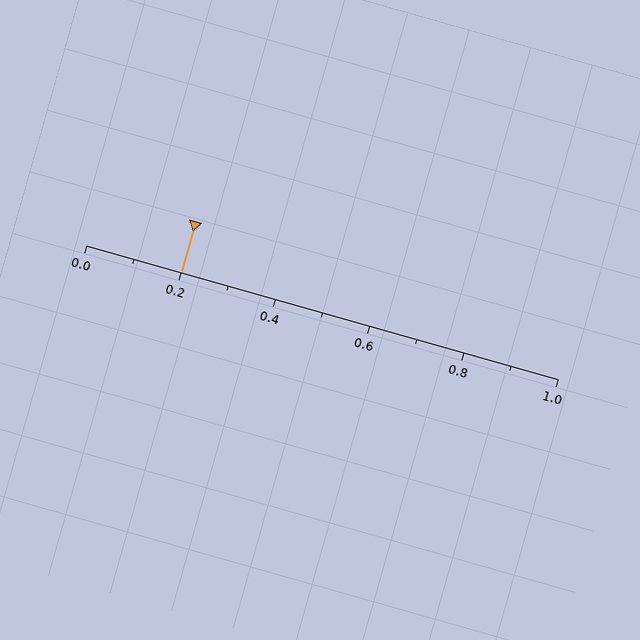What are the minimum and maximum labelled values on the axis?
The axis runs from 0.0 to 1.0.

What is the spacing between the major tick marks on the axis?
The major ticks are spaced 0.2 apart.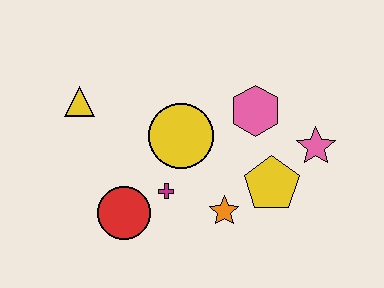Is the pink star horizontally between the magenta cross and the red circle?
No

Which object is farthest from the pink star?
The yellow triangle is farthest from the pink star.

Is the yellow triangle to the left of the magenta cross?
Yes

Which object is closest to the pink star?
The yellow pentagon is closest to the pink star.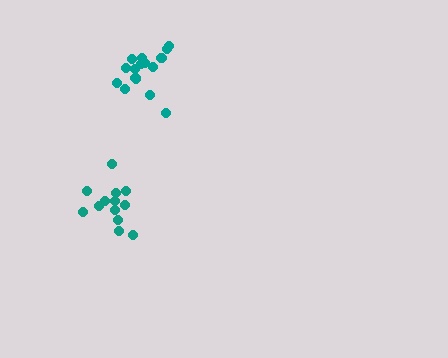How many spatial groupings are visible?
There are 2 spatial groupings.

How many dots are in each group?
Group 1: 16 dots, Group 2: 13 dots (29 total).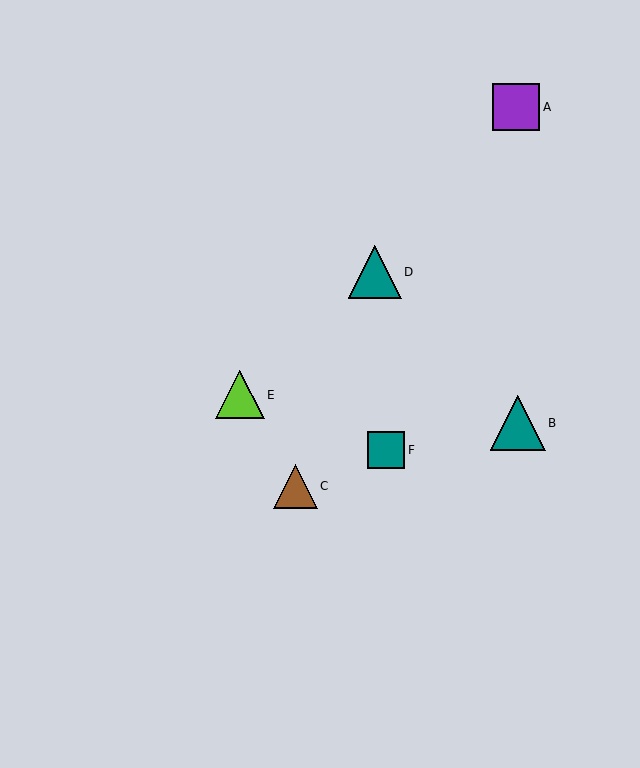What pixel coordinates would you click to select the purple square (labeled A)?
Click at (516, 107) to select the purple square A.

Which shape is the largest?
The teal triangle (labeled B) is the largest.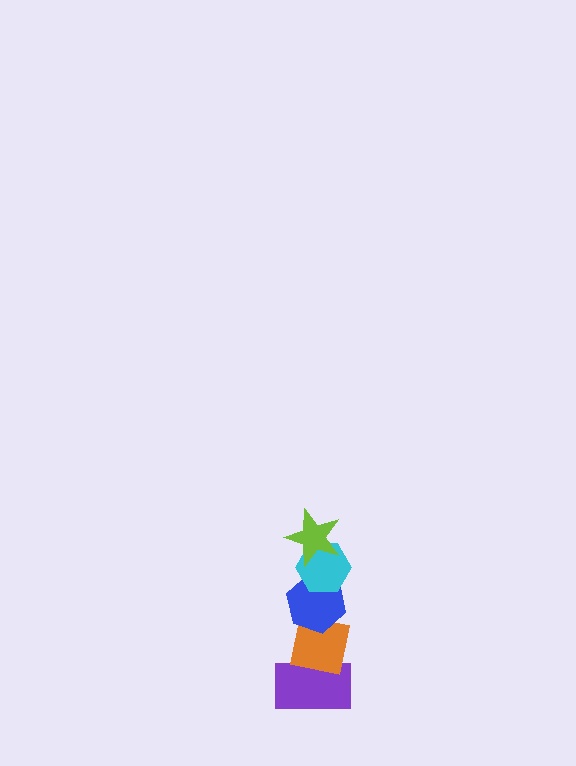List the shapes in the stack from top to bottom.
From top to bottom: the lime star, the cyan hexagon, the blue hexagon, the orange square, the purple rectangle.